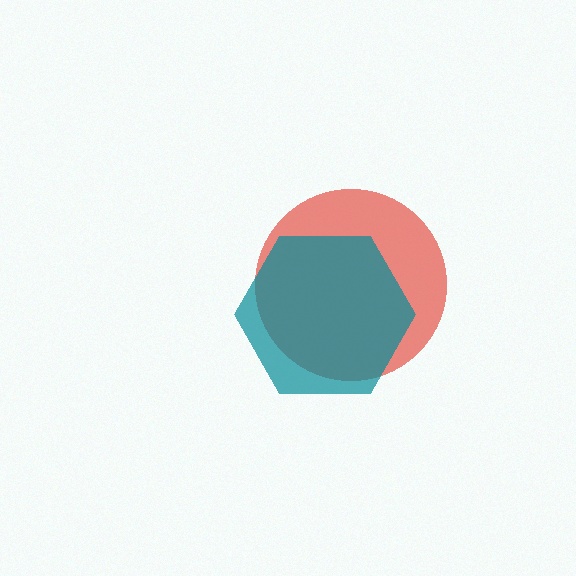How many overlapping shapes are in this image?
There are 2 overlapping shapes in the image.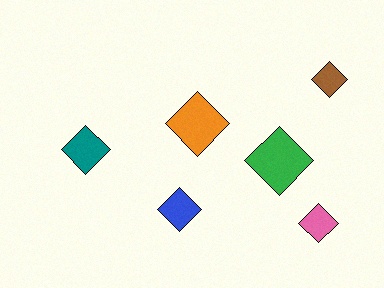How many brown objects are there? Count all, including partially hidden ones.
There is 1 brown object.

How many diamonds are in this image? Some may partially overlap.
There are 6 diamonds.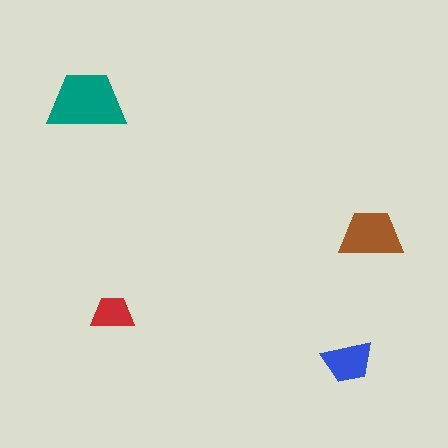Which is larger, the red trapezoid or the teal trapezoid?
The teal one.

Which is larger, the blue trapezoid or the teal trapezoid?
The teal one.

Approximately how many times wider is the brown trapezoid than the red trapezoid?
About 1.5 times wider.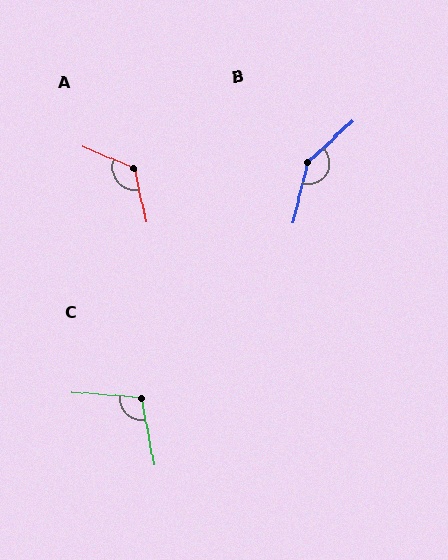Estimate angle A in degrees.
Approximately 125 degrees.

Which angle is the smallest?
C, at approximately 105 degrees.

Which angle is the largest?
B, at approximately 147 degrees.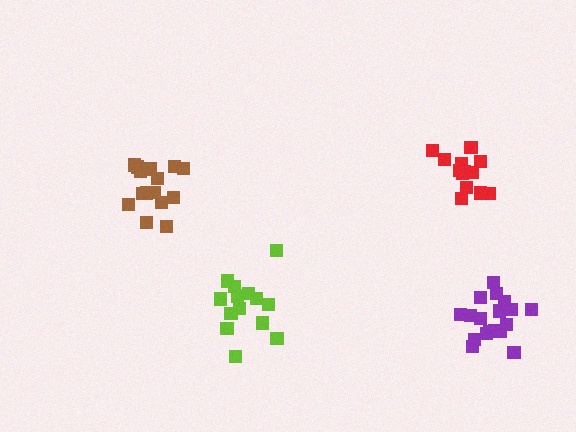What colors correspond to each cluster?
The clusters are colored: purple, brown, red, lime.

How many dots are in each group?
Group 1: 18 dots, Group 2: 15 dots, Group 3: 14 dots, Group 4: 14 dots (61 total).